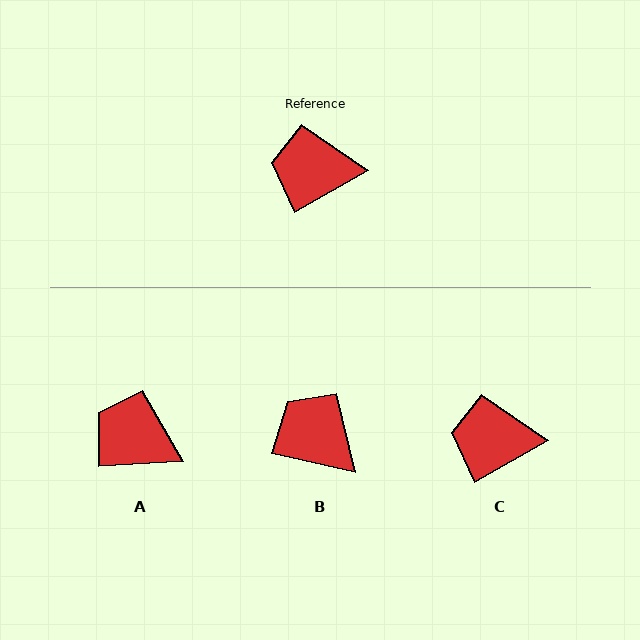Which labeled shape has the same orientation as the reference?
C.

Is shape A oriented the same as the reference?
No, it is off by about 26 degrees.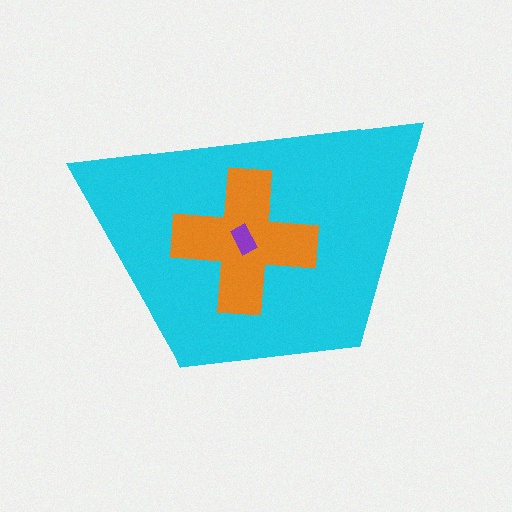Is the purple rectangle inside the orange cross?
Yes.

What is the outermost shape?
The cyan trapezoid.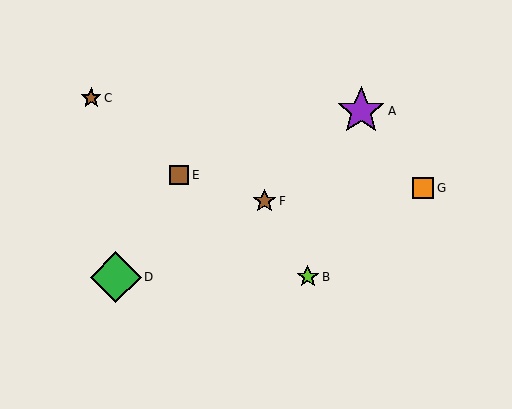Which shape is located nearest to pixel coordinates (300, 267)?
The lime star (labeled B) at (308, 277) is nearest to that location.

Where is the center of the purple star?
The center of the purple star is at (361, 111).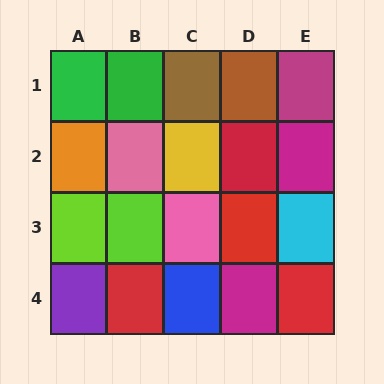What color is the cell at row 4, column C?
Blue.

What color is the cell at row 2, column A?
Orange.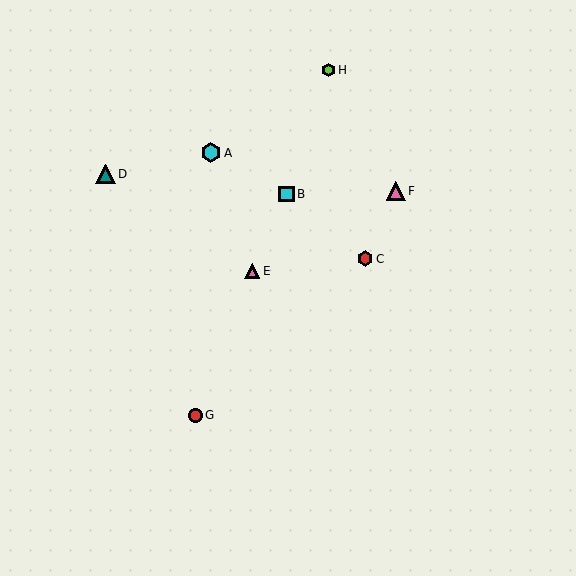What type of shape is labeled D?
Shape D is a teal triangle.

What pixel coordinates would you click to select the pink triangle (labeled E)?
Click at (252, 271) to select the pink triangle E.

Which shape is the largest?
The cyan hexagon (labeled A) is the largest.